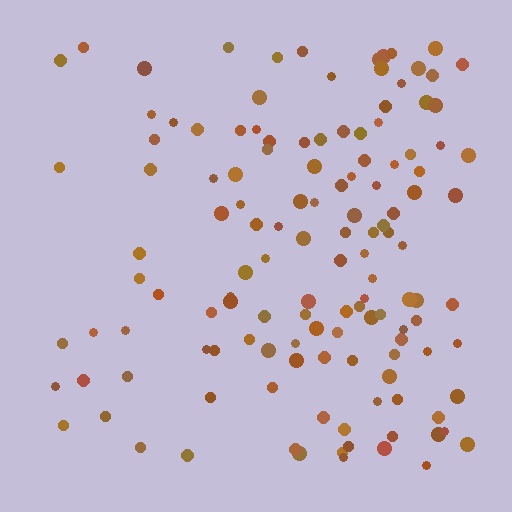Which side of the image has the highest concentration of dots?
The right.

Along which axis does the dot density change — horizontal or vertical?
Horizontal.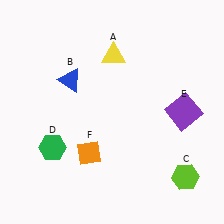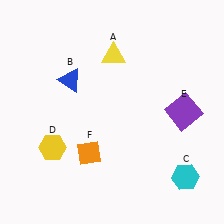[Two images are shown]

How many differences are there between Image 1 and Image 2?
There are 2 differences between the two images.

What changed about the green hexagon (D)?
In Image 1, D is green. In Image 2, it changed to yellow.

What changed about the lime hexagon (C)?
In Image 1, C is lime. In Image 2, it changed to cyan.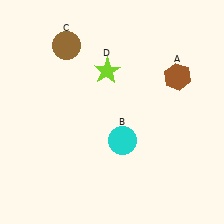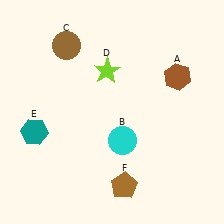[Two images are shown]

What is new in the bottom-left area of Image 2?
A teal hexagon (E) was added in the bottom-left area of Image 2.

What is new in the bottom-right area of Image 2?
A brown pentagon (F) was added in the bottom-right area of Image 2.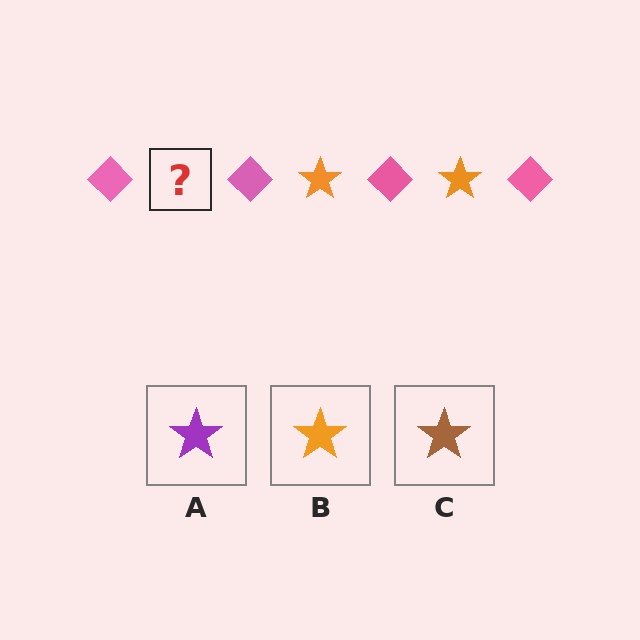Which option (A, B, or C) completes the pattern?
B.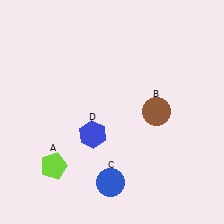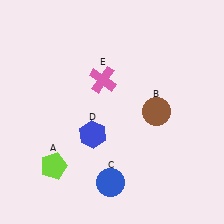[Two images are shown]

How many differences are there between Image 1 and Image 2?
There is 1 difference between the two images.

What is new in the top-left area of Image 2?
A pink cross (E) was added in the top-left area of Image 2.